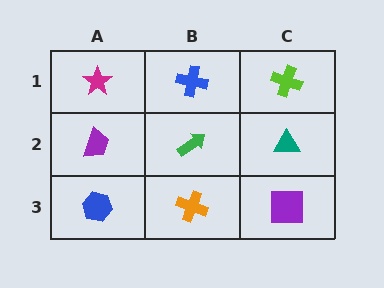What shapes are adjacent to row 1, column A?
A purple trapezoid (row 2, column A), a blue cross (row 1, column B).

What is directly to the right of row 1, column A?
A blue cross.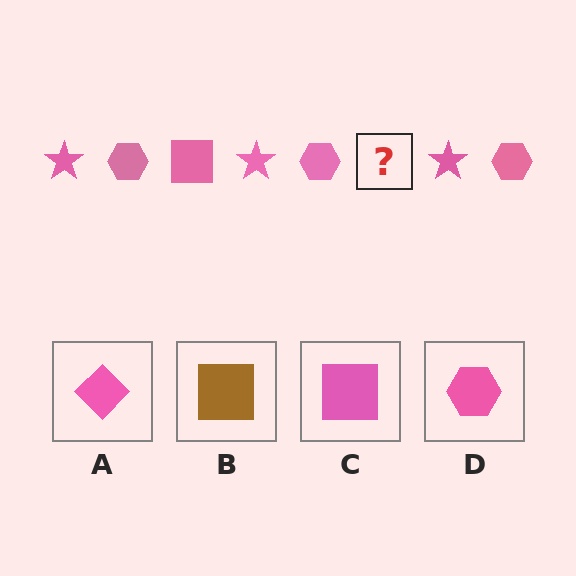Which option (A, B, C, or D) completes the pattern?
C.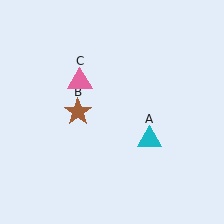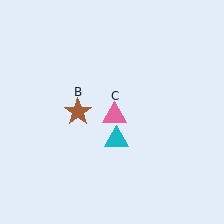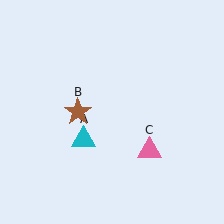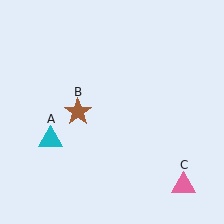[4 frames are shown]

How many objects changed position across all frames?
2 objects changed position: cyan triangle (object A), pink triangle (object C).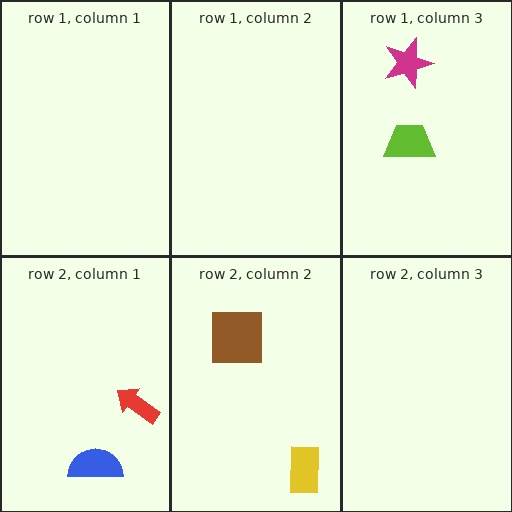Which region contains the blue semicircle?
The row 2, column 1 region.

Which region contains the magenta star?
The row 1, column 3 region.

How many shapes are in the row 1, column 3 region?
2.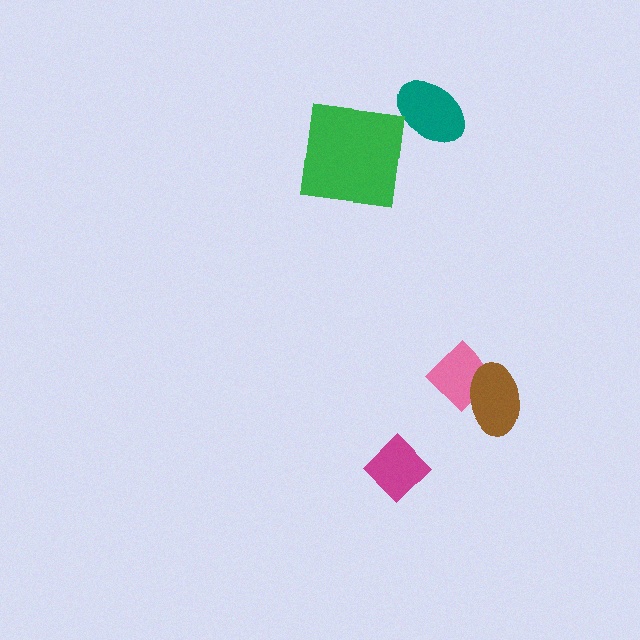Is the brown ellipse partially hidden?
No, no other shape covers it.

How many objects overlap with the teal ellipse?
0 objects overlap with the teal ellipse.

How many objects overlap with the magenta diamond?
0 objects overlap with the magenta diamond.